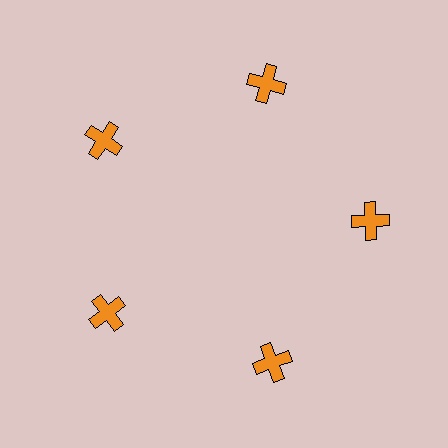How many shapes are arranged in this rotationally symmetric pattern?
There are 5 shapes, arranged in 5 groups of 1.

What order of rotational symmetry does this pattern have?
This pattern has 5-fold rotational symmetry.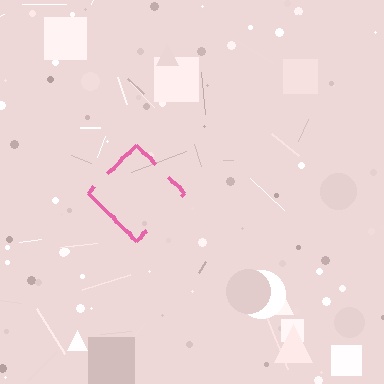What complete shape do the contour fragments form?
The contour fragments form a diamond.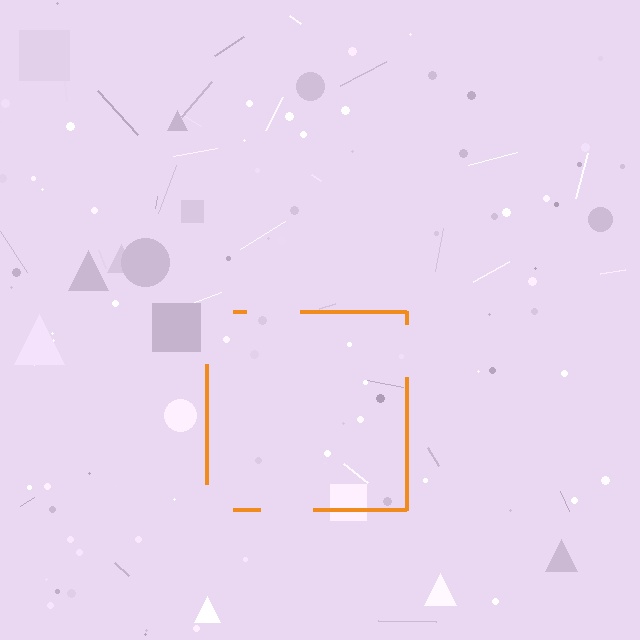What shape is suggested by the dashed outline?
The dashed outline suggests a square.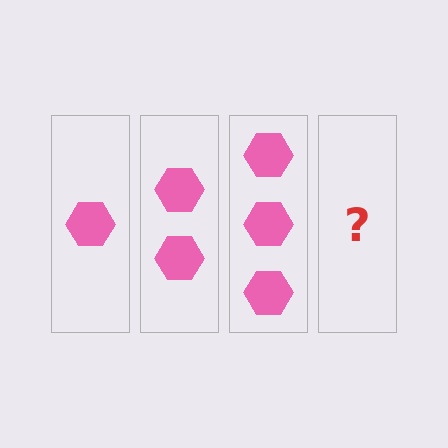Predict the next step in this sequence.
The next step is 4 hexagons.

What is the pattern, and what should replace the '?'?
The pattern is that each step adds one more hexagon. The '?' should be 4 hexagons.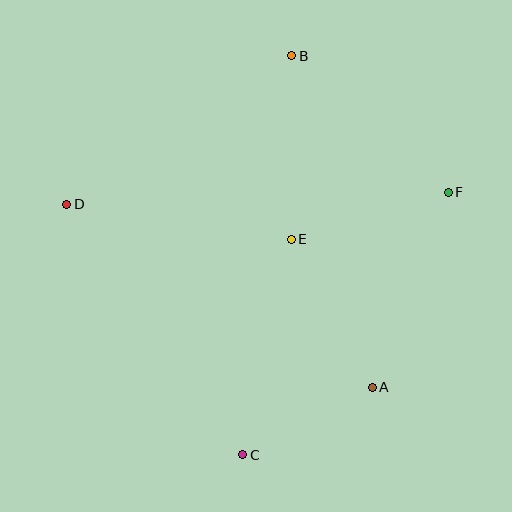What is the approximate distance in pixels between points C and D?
The distance between C and D is approximately 306 pixels.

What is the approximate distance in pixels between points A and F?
The distance between A and F is approximately 209 pixels.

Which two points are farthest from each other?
Points B and C are farthest from each other.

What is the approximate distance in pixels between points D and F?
The distance between D and F is approximately 382 pixels.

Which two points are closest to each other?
Points A and C are closest to each other.